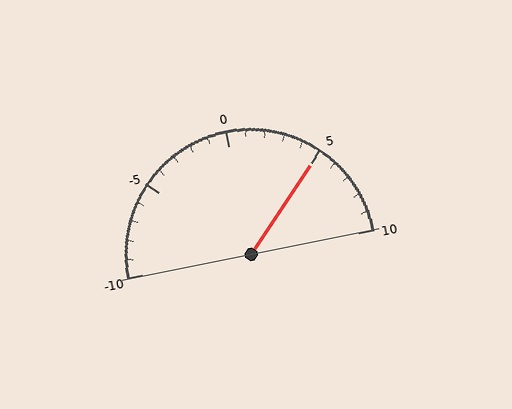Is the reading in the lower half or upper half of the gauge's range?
The reading is in the upper half of the range (-10 to 10).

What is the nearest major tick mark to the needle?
The nearest major tick mark is 5.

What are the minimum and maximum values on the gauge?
The gauge ranges from -10 to 10.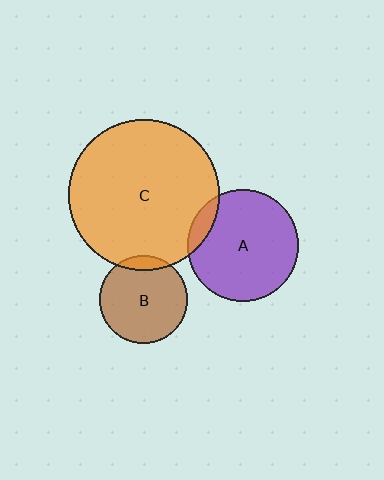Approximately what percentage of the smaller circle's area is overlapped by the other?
Approximately 10%.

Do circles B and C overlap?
Yes.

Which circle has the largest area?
Circle C (orange).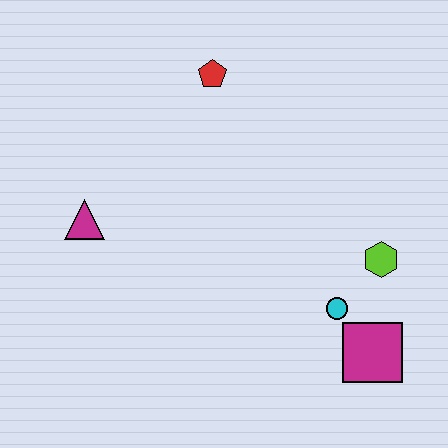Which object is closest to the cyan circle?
The magenta square is closest to the cyan circle.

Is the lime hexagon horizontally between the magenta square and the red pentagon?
No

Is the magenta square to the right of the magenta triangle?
Yes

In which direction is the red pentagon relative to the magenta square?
The red pentagon is above the magenta square.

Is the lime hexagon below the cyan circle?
No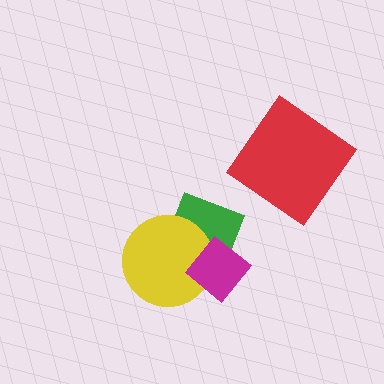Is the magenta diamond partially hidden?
No, no other shape covers it.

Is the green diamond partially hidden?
Yes, it is partially covered by another shape.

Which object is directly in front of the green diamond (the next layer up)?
The yellow circle is directly in front of the green diamond.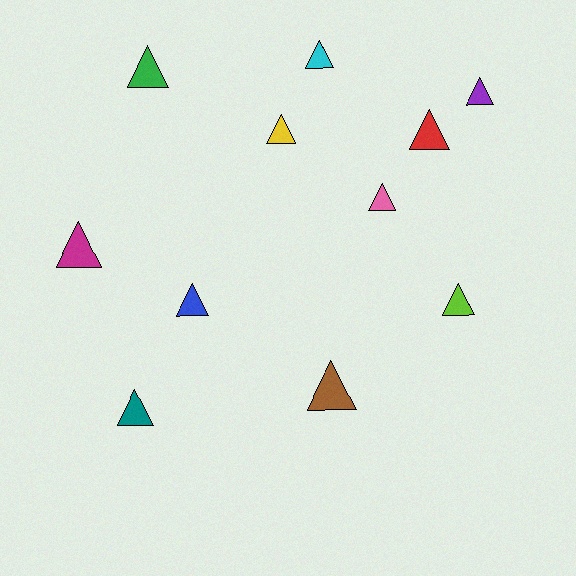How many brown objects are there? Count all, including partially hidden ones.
There is 1 brown object.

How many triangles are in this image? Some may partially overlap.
There are 11 triangles.